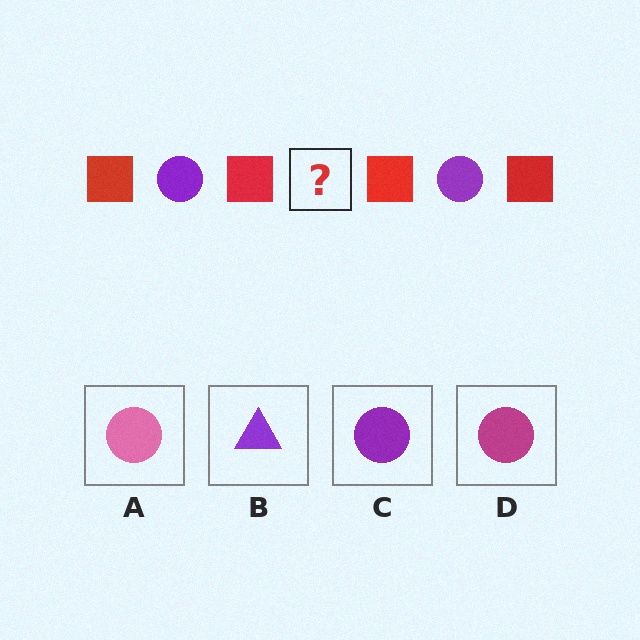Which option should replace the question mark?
Option C.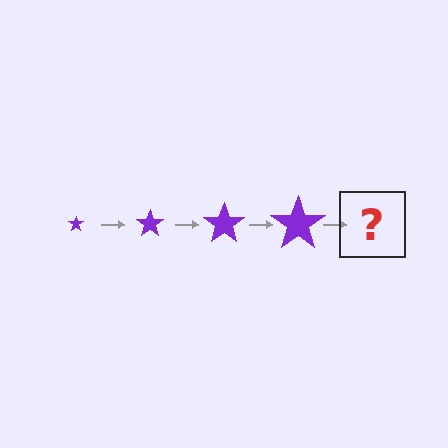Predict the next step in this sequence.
The next step is a purple star, larger than the previous one.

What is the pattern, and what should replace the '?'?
The pattern is that the star gets progressively larger each step. The '?' should be a purple star, larger than the previous one.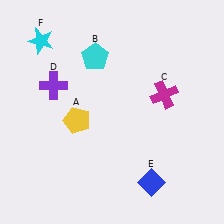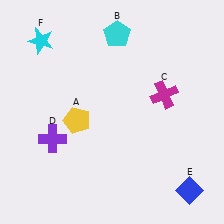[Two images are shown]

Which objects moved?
The objects that moved are: the cyan pentagon (B), the purple cross (D), the blue diamond (E).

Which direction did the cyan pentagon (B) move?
The cyan pentagon (B) moved up.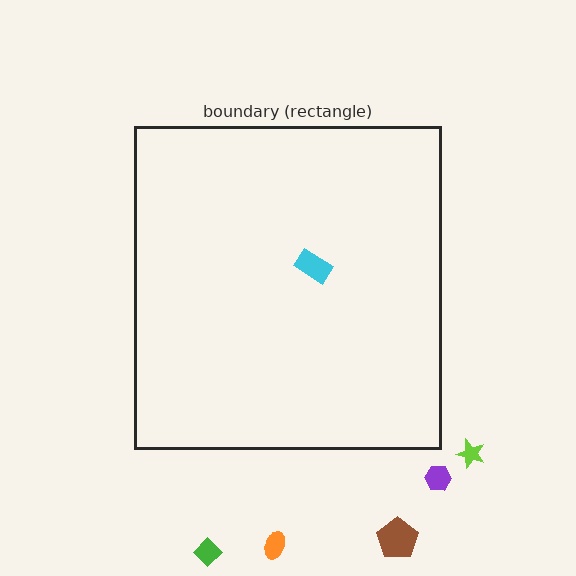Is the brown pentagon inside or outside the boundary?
Outside.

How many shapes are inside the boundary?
1 inside, 5 outside.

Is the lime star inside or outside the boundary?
Outside.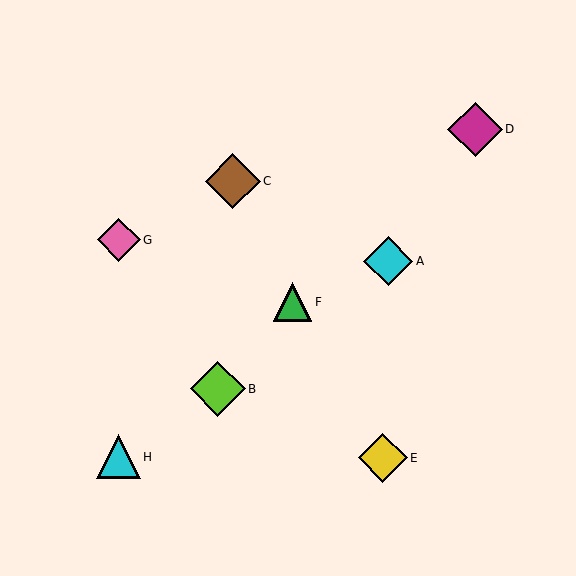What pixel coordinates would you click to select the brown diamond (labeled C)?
Click at (233, 181) to select the brown diamond C.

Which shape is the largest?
The lime diamond (labeled B) is the largest.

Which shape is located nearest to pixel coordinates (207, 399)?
The lime diamond (labeled B) at (218, 389) is nearest to that location.